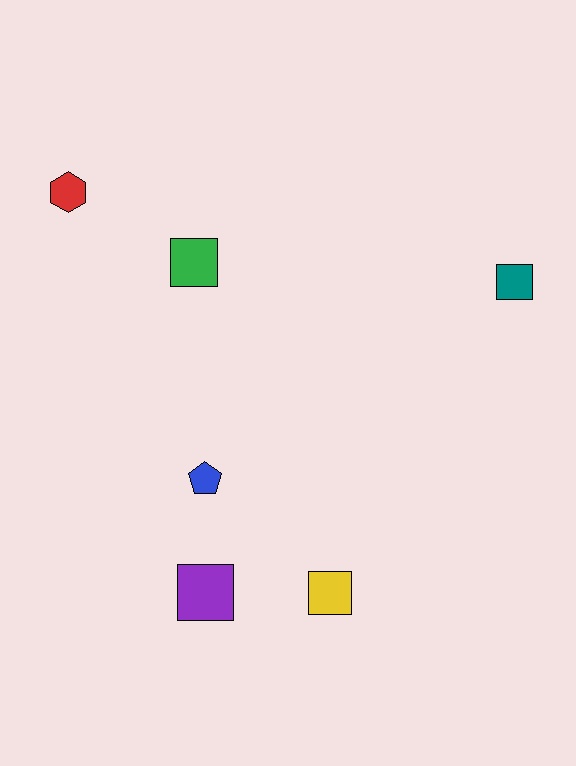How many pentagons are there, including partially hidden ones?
There is 1 pentagon.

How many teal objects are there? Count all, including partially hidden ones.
There is 1 teal object.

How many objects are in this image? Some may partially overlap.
There are 6 objects.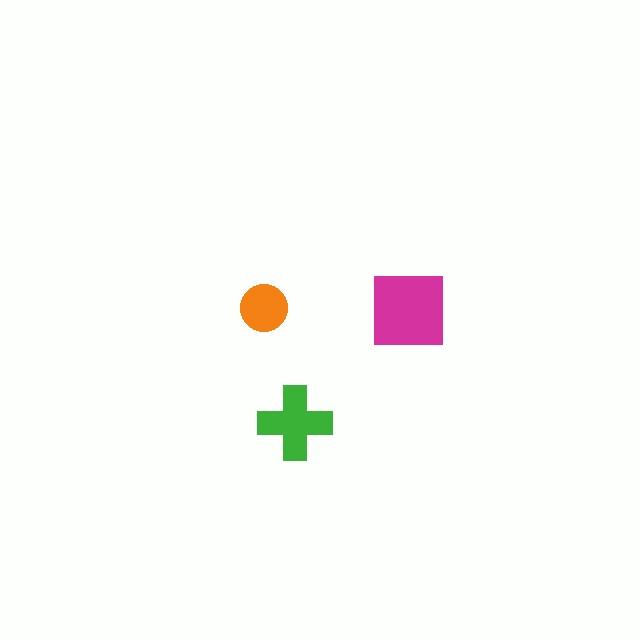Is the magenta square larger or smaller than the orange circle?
Larger.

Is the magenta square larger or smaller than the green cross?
Larger.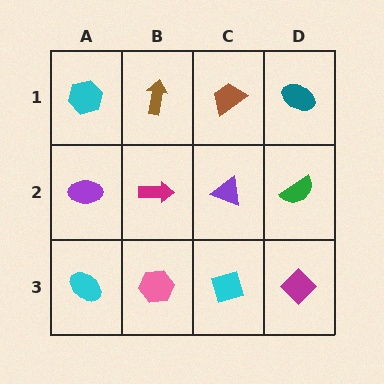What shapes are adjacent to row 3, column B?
A magenta arrow (row 2, column B), a cyan ellipse (row 3, column A), a cyan diamond (row 3, column C).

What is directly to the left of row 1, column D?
A brown trapezoid.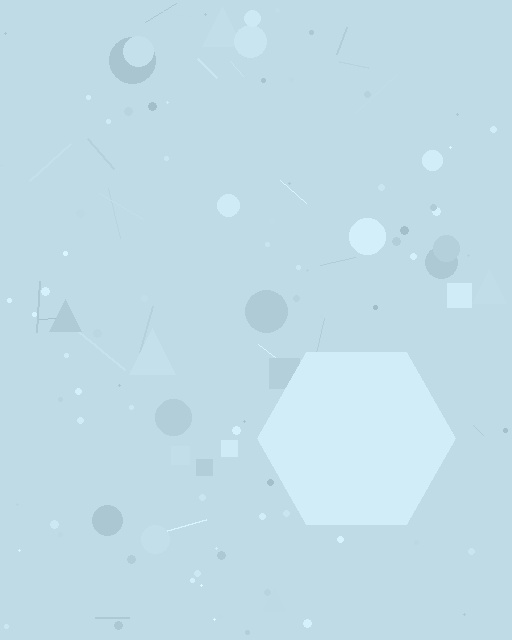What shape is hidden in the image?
A hexagon is hidden in the image.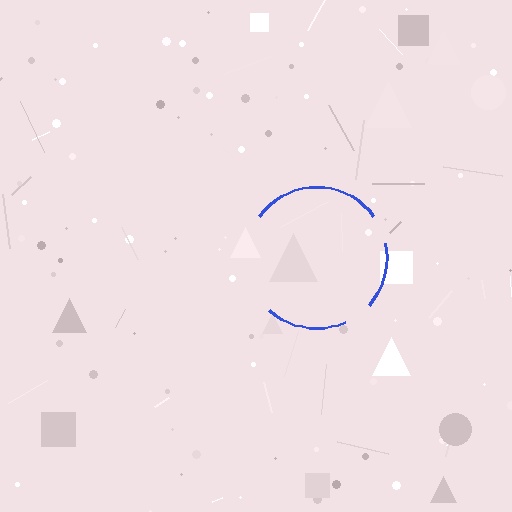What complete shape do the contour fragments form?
The contour fragments form a circle.